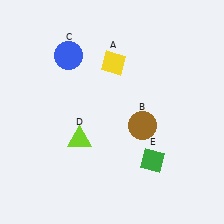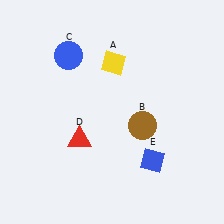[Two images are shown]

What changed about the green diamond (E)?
In Image 1, E is green. In Image 2, it changed to blue.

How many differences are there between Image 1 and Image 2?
There are 2 differences between the two images.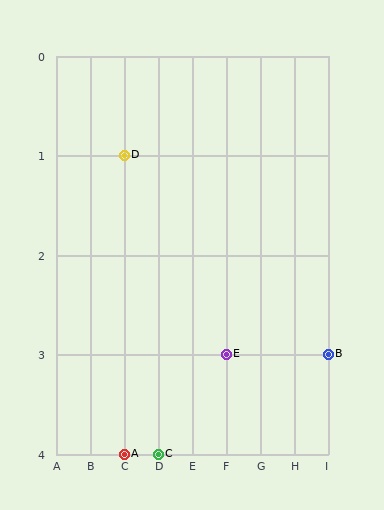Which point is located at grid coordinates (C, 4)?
Point A is at (C, 4).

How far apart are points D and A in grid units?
Points D and A are 3 rows apart.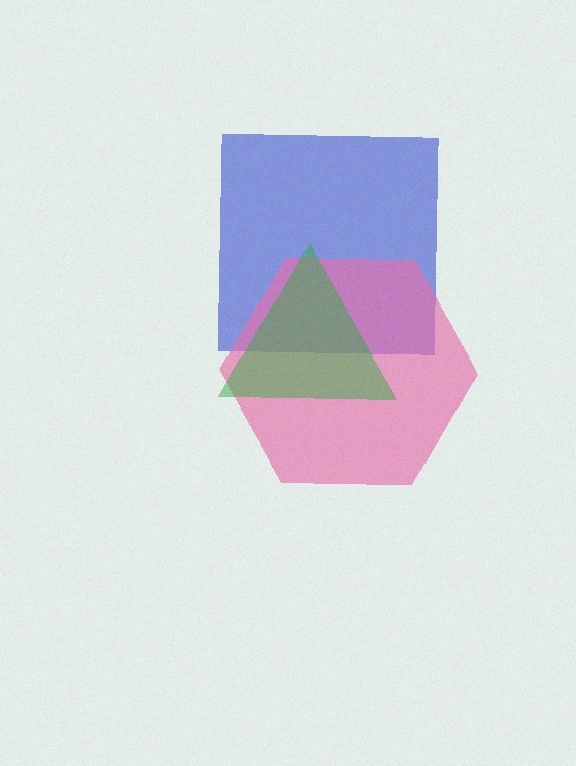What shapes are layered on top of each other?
The layered shapes are: a blue square, a pink hexagon, a green triangle.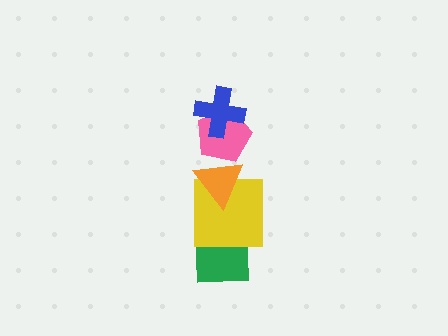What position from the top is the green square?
The green square is 5th from the top.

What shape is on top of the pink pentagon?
The blue cross is on top of the pink pentagon.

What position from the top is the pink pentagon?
The pink pentagon is 2nd from the top.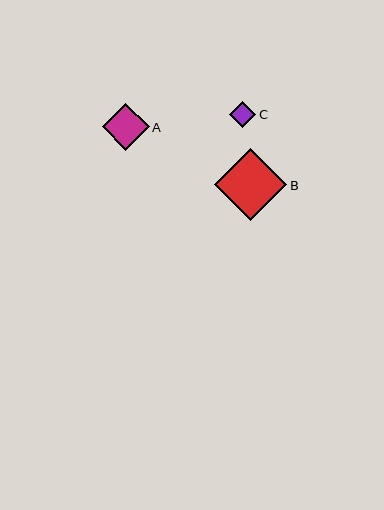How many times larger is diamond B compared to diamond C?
Diamond B is approximately 2.8 times the size of diamond C.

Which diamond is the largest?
Diamond B is the largest with a size of approximately 72 pixels.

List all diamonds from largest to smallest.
From largest to smallest: B, A, C.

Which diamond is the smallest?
Diamond C is the smallest with a size of approximately 26 pixels.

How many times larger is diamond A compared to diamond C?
Diamond A is approximately 1.8 times the size of diamond C.